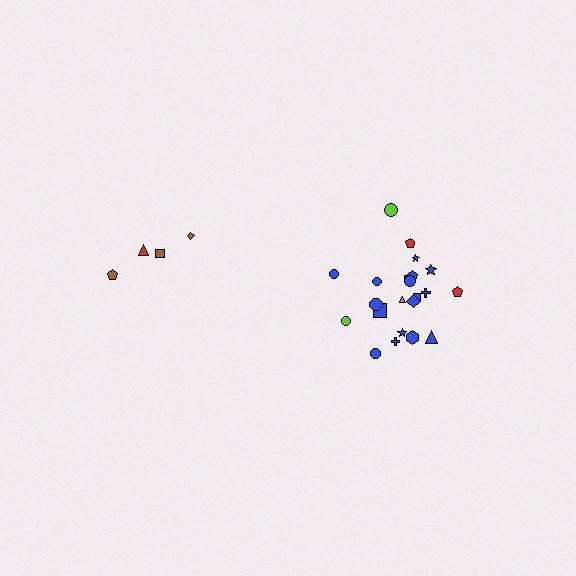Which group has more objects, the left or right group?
The right group.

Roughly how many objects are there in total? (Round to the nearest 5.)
Roughly 25 objects in total.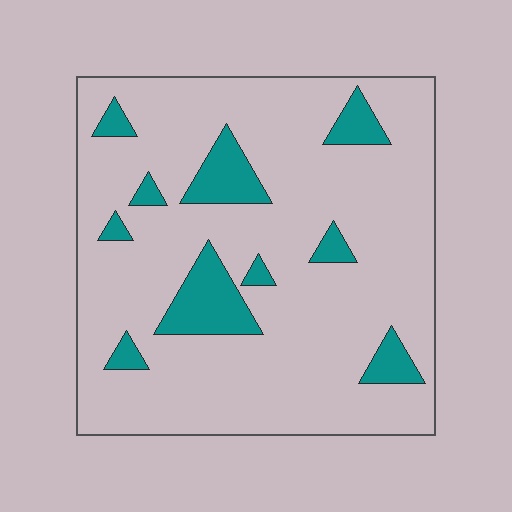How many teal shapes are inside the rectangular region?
10.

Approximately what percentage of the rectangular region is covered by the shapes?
Approximately 15%.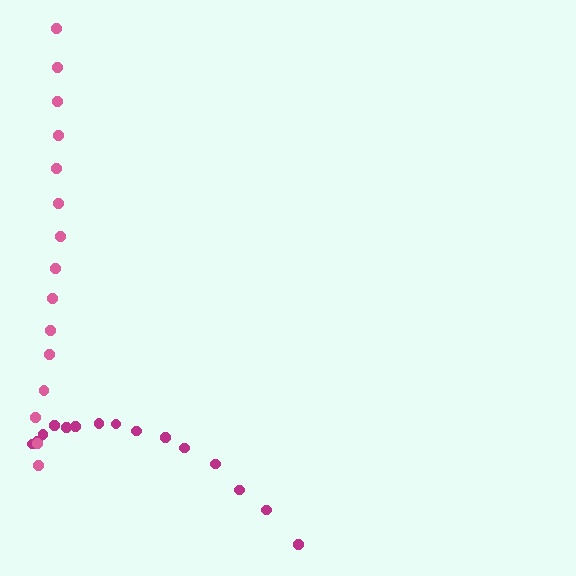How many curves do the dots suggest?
There are 2 distinct paths.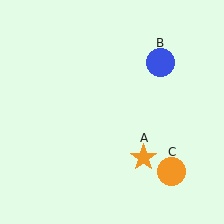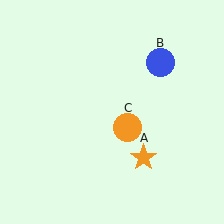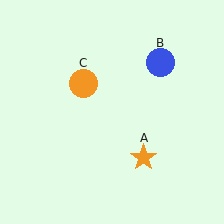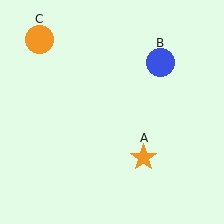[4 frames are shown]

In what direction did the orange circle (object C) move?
The orange circle (object C) moved up and to the left.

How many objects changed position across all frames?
1 object changed position: orange circle (object C).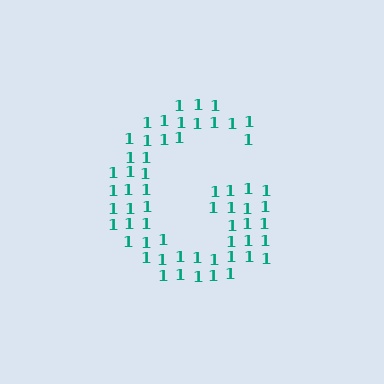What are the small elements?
The small elements are digit 1's.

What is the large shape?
The large shape is the letter G.